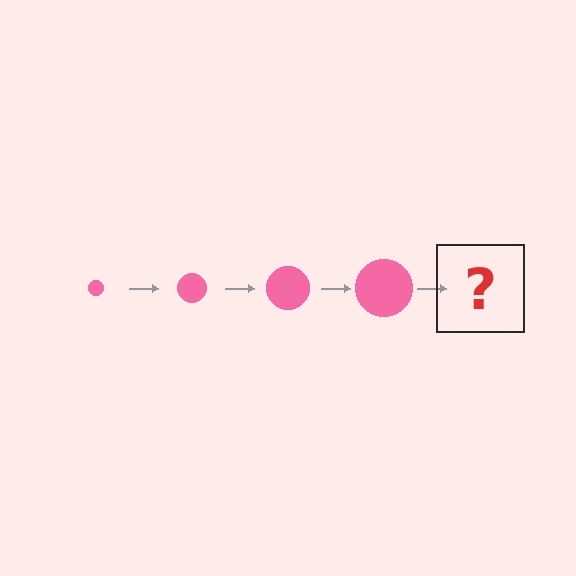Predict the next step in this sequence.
The next step is a pink circle, larger than the previous one.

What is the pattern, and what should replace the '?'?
The pattern is that the circle gets progressively larger each step. The '?' should be a pink circle, larger than the previous one.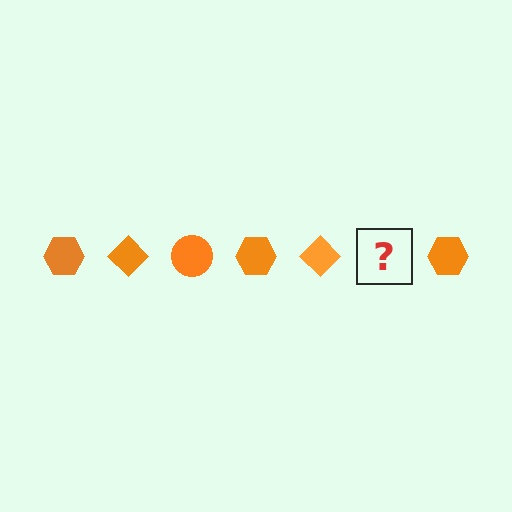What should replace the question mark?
The question mark should be replaced with an orange circle.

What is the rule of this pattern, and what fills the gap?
The rule is that the pattern cycles through hexagon, diamond, circle shapes in orange. The gap should be filled with an orange circle.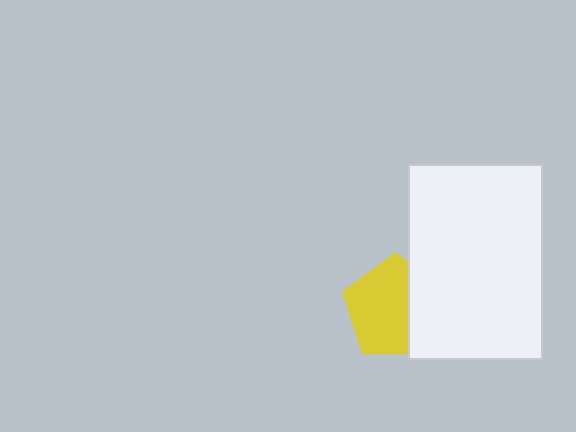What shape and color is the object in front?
The object in front is a white rectangle.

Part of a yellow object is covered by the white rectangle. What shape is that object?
It is a pentagon.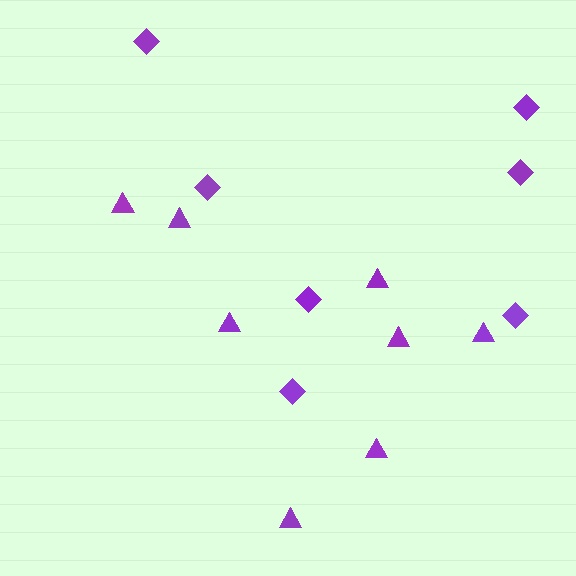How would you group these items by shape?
There are 2 groups: one group of triangles (8) and one group of diamonds (7).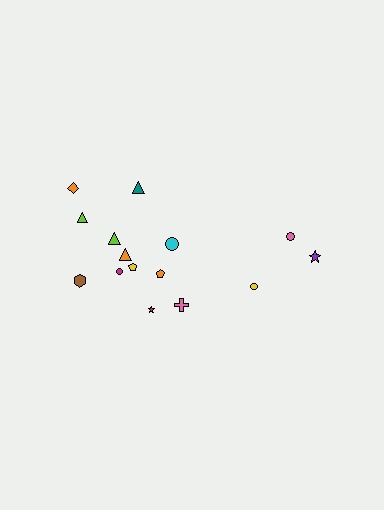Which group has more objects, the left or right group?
The left group.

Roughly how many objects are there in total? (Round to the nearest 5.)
Roughly 15 objects in total.